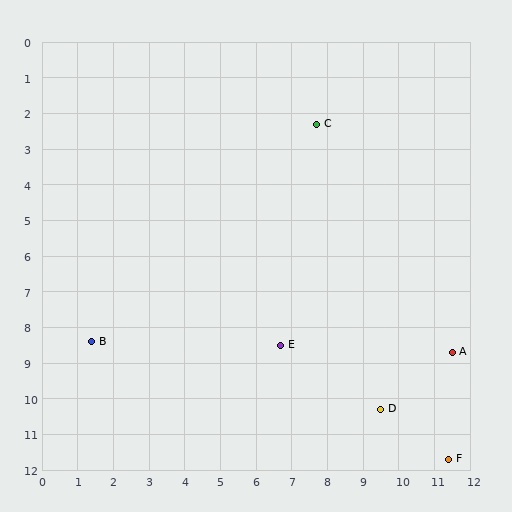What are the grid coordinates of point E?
Point E is at approximately (6.7, 8.5).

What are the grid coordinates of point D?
Point D is at approximately (9.5, 10.3).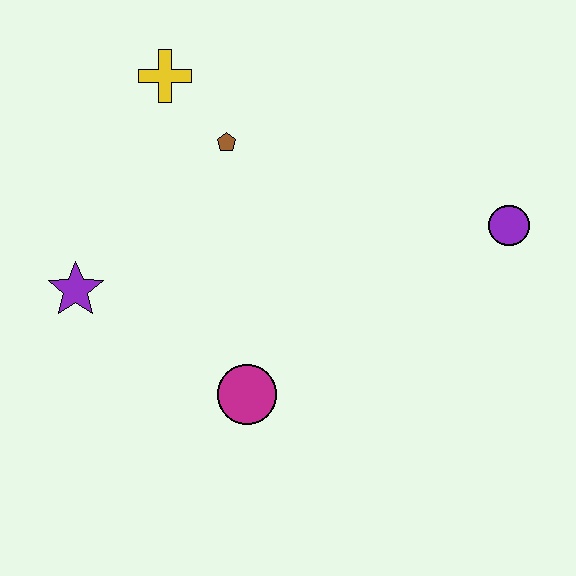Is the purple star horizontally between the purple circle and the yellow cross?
No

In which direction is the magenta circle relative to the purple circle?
The magenta circle is to the left of the purple circle.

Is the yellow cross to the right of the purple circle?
No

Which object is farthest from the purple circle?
The purple star is farthest from the purple circle.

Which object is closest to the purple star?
The magenta circle is closest to the purple star.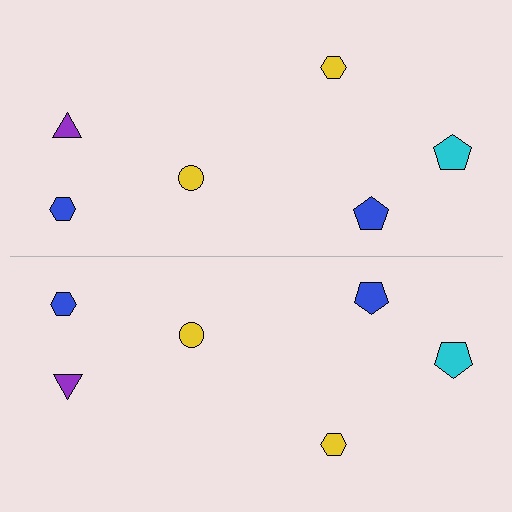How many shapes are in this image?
There are 12 shapes in this image.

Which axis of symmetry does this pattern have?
The pattern has a horizontal axis of symmetry running through the center of the image.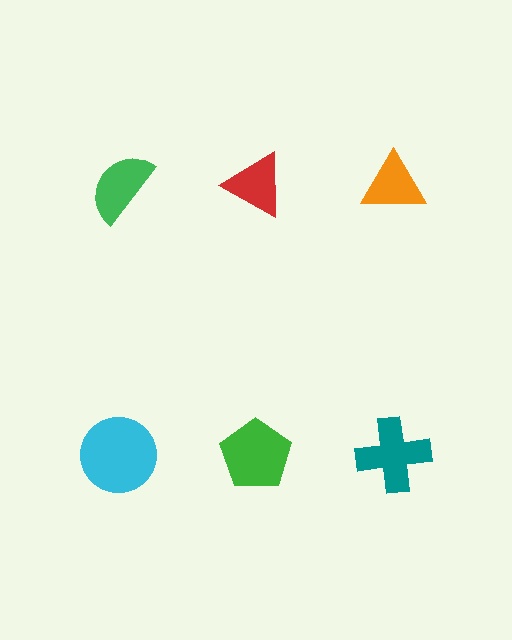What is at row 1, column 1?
A green semicircle.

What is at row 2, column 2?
A green pentagon.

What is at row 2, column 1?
A cyan circle.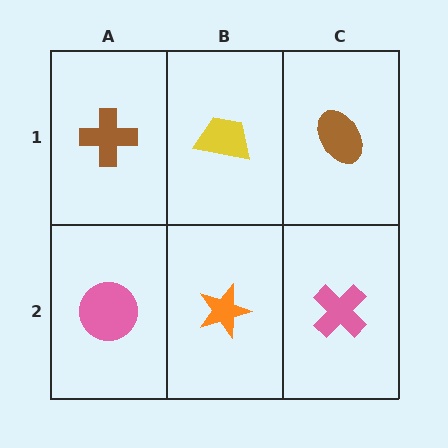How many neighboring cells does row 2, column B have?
3.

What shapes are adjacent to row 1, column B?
An orange star (row 2, column B), a brown cross (row 1, column A), a brown ellipse (row 1, column C).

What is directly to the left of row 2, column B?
A pink circle.